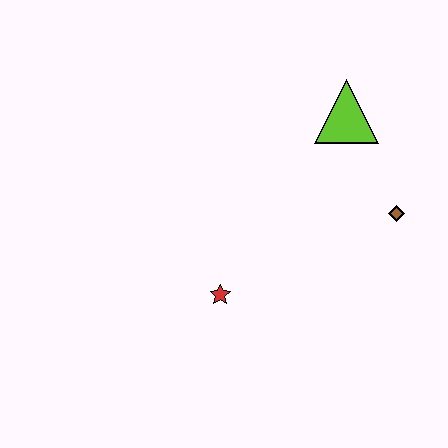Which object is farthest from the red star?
The lime triangle is farthest from the red star.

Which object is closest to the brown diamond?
The lime triangle is closest to the brown diamond.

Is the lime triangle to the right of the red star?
Yes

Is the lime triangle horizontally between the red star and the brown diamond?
Yes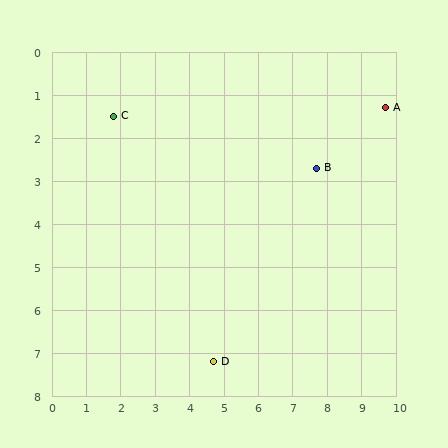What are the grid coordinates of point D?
Point D is at approximately (4.7, 7.2).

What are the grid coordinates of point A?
Point A is at approximately (9.7, 1.3).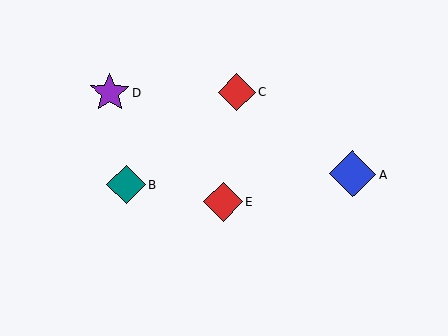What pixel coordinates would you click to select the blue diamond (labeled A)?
Click at (353, 174) to select the blue diamond A.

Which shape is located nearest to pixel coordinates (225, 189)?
The red diamond (labeled E) at (223, 202) is nearest to that location.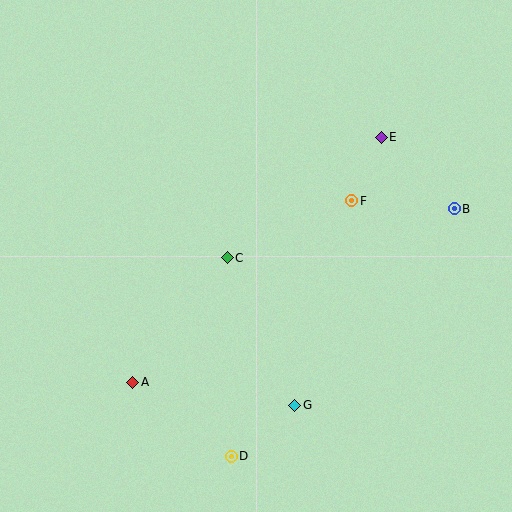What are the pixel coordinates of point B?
Point B is at (454, 209).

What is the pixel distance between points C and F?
The distance between C and F is 137 pixels.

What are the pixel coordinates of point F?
Point F is at (352, 201).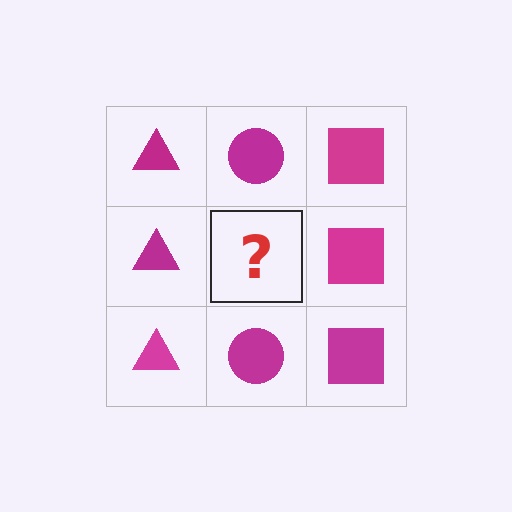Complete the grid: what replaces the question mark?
The question mark should be replaced with a magenta circle.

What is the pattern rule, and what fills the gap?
The rule is that each column has a consistent shape. The gap should be filled with a magenta circle.